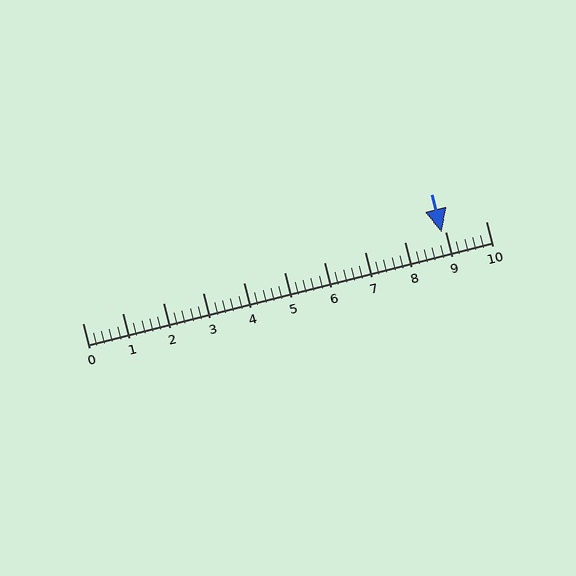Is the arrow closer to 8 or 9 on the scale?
The arrow is closer to 9.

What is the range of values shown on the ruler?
The ruler shows values from 0 to 10.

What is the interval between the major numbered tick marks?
The major tick marks are spaced 1 units apart.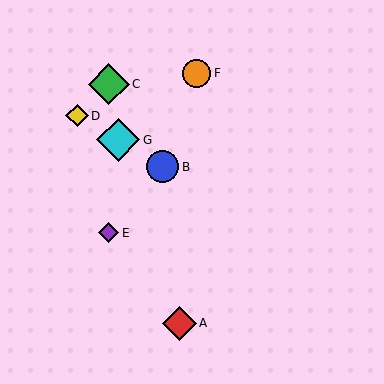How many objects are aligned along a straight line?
3 objects (B, D, G) are aligned along a straight line.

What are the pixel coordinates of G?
Object G is at (118, 140).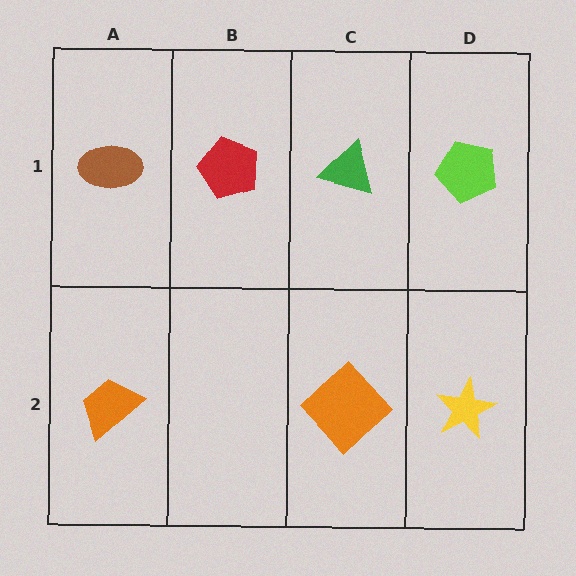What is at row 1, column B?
A red pentagon.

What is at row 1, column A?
A brown ellipse.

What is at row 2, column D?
A yellow star.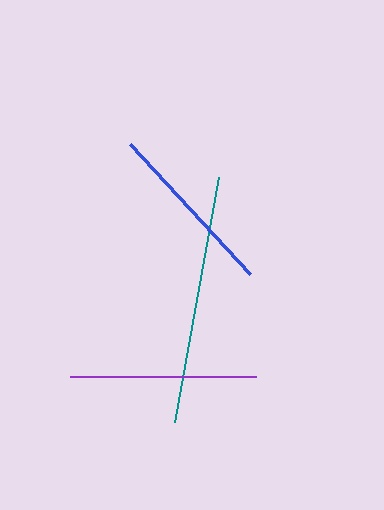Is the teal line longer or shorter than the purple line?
The teal line is longer than the purple line.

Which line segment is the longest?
The teal line is the longest at approximately 249 pixels.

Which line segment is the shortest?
The blue line is the shortest at approximately 177 pixels.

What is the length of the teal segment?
The teal segment is approximately 249 pixels long.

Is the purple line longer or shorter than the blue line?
The purple line is longer than the blue line.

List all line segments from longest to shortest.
From longest to shortest: teal, purple, blue.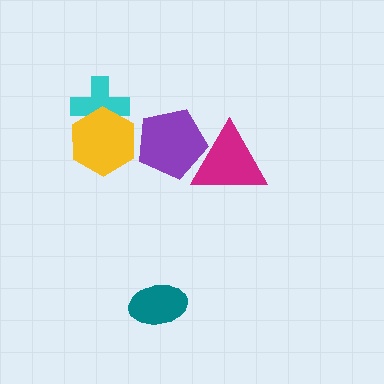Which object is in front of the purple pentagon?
The magenta triangle is in front of the purple pentagon.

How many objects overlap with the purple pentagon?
1 object overlaps with the purple pentagon.